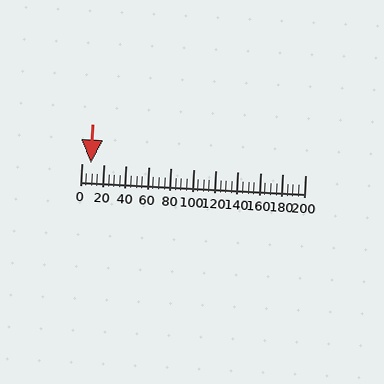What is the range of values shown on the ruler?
The ruler shows values from 0 to 200.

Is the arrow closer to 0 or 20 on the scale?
The arrow is closer to 0.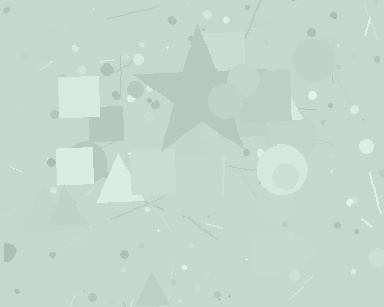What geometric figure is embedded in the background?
A star is embedded in the background.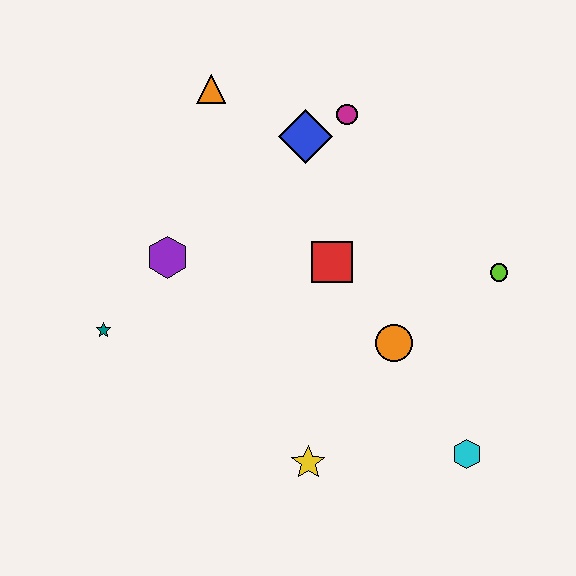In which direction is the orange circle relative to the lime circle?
The orange circle is to the left of the lime circle.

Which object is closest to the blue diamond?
The magenta circle is closest to the blue diamond.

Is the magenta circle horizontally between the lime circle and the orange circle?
No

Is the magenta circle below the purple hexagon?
No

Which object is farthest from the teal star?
The lime circle is farthest from the teal star.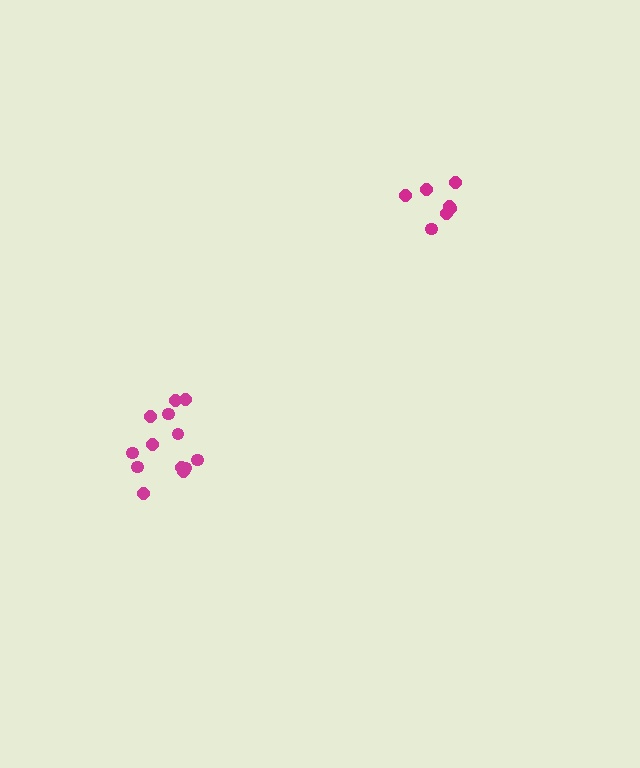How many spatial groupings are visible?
There are 2 spatial groupings.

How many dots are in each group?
Group 1: 13 dots, Group 2: 7 dots (20 total).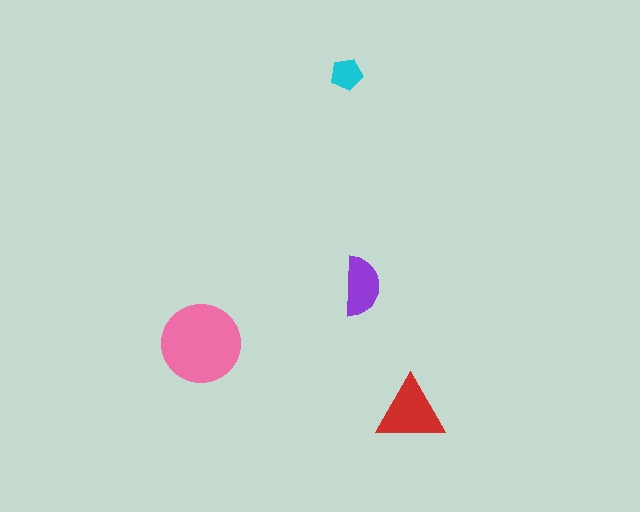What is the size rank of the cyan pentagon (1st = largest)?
4th.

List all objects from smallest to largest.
The cyan pentagon, the purple semicircle, the red triangle, the pink circle.